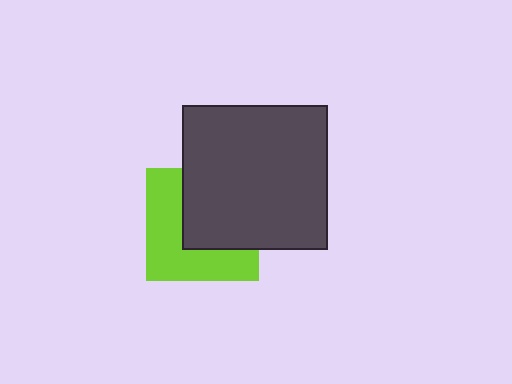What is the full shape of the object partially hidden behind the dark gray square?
The partially hidden object is a lime square.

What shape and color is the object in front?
The object in front is a dark gray square.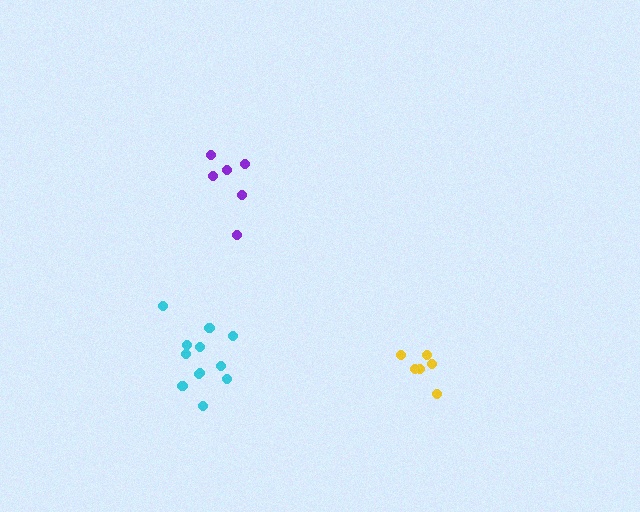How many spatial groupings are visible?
There are 3 spatial groupings.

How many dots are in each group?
Group 1: 6 dots, Group 2: 6 dots, Group 3: 12 dots (24 total).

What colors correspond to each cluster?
The clusters are colored: yellow, purple, cyan.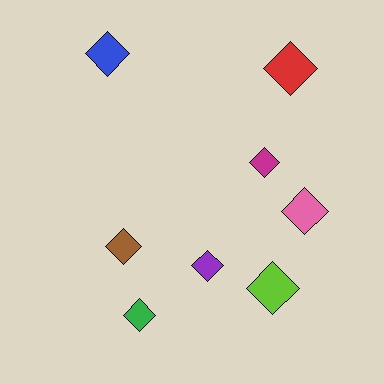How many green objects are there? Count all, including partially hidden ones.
There is 1 green object.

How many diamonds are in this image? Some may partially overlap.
There are 8 diamonds.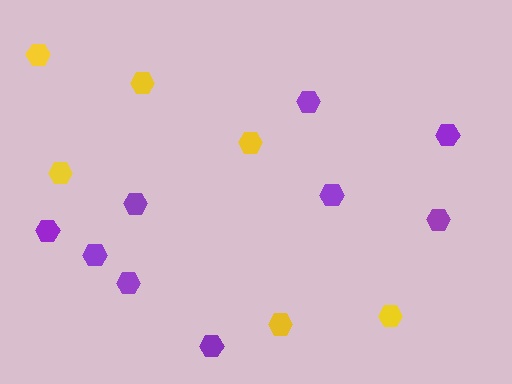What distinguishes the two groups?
There are 2 groups: one group of yellow hexagons (6) and one group of purple hexagons (9).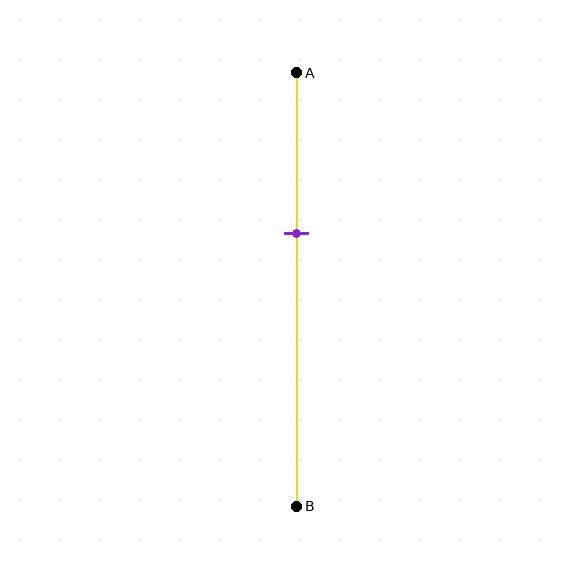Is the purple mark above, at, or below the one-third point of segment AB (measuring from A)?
The purple mark is below the one-third point of segment AB.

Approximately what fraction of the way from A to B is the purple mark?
The purple mark is approximately 35% of the way from A to B.